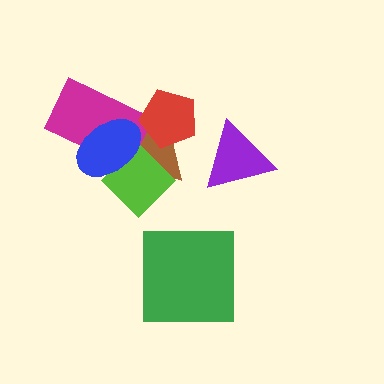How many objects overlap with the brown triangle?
4 objects overlap with the brown triangle.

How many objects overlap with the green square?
0 objects overlap with the green square.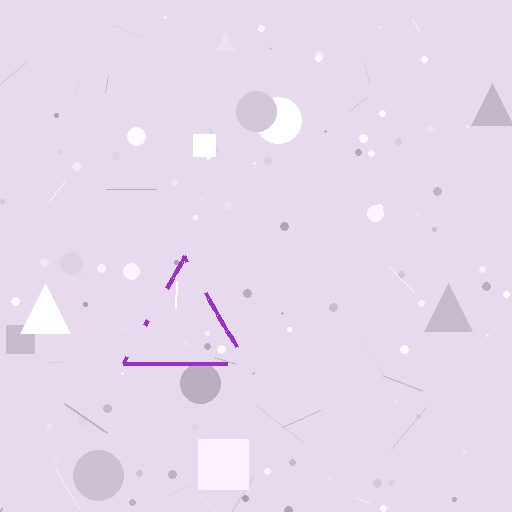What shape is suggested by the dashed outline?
The dashed outline suggests a triangle.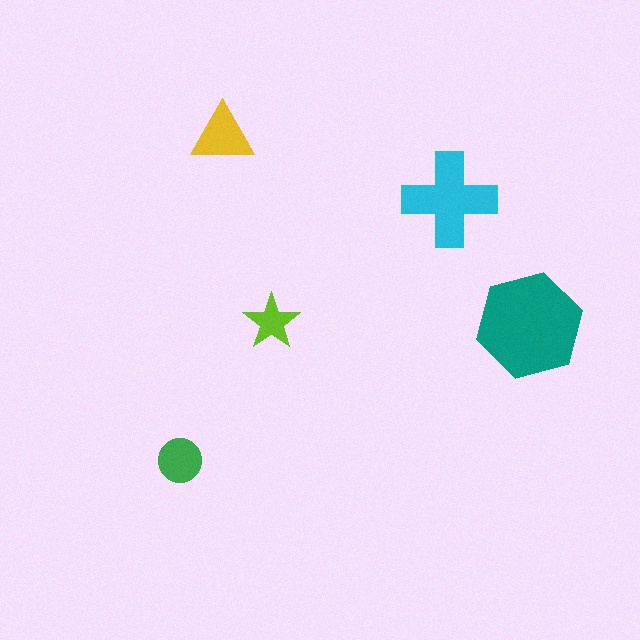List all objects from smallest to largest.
The lime star, the green circle, the yellow triangle, the cyan cross, the teal hexagon.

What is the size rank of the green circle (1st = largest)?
4th.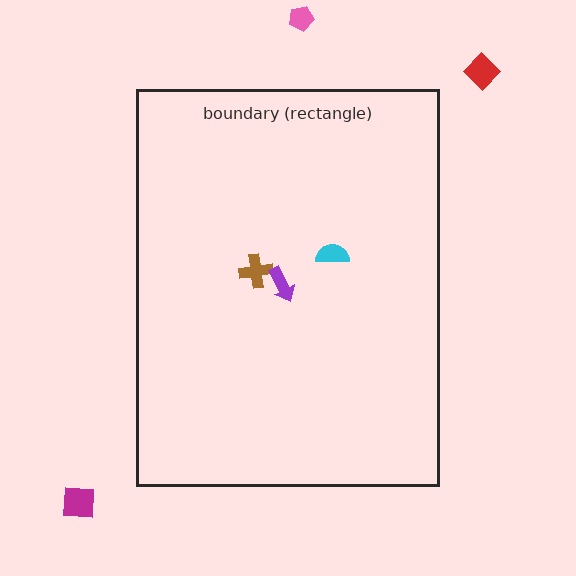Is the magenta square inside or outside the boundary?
Outside.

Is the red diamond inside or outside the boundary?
Outside.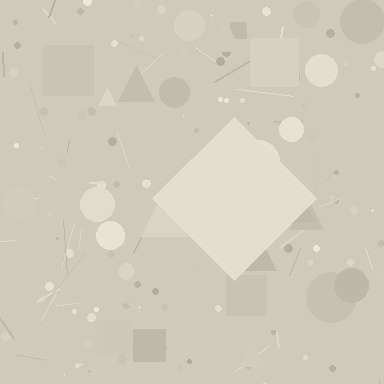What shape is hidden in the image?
A diamond is hidden in the image.